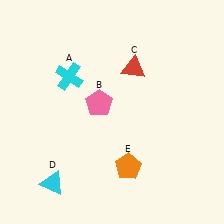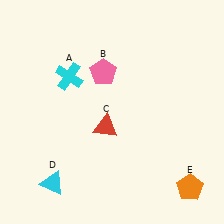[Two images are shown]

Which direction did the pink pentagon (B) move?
The pink pentagon (B) moved up.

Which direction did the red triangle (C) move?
The red triangle (C) moved down.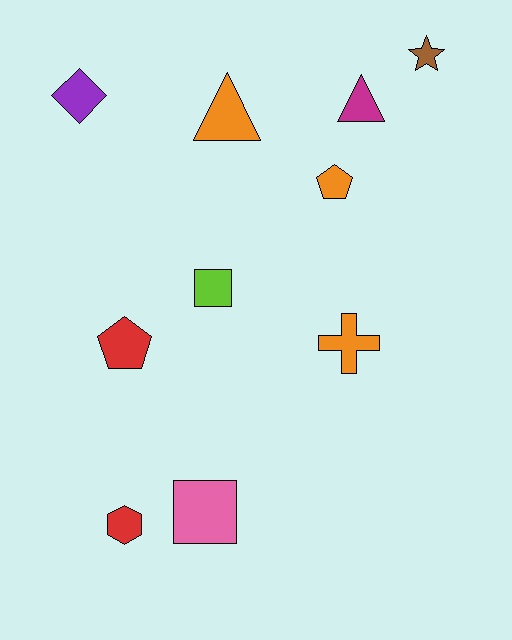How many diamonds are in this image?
There is 1 diamond.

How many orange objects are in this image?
There are 3 orange objects.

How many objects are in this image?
There are 10 objects.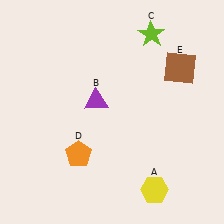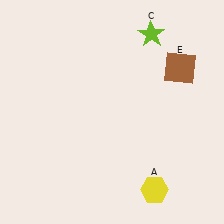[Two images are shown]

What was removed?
The orange pentagon (D), the purple triangle (B) were removed in Image 2.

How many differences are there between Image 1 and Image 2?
There are 2 differences between the two images.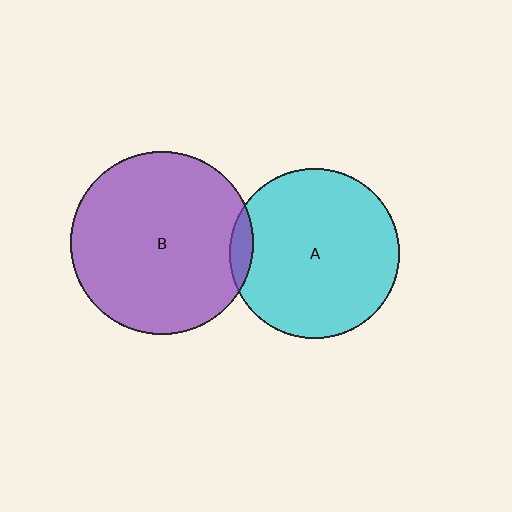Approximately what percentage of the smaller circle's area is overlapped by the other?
Approximately 5%.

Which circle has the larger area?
Circle B (purple).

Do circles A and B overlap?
Yes.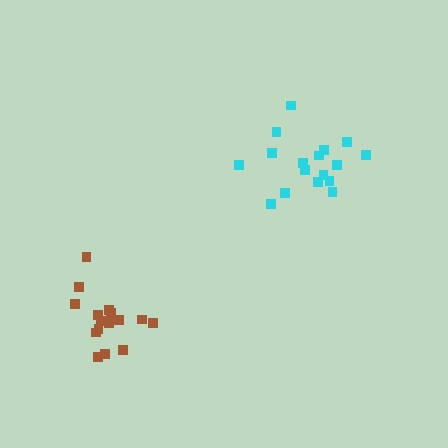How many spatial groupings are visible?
There are 2 spatial groupings.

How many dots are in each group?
Group 1: 16 dots, Group 2: 17 dots (33 total).